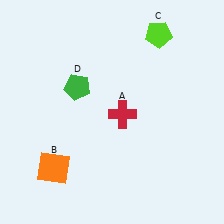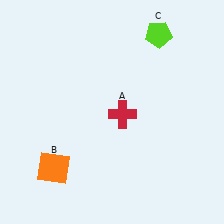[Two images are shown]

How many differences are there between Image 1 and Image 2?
There is 1 difference between the two images.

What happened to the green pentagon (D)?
The green pentagon (D) was removed in Image 2. It was in the top-left area of Image 1.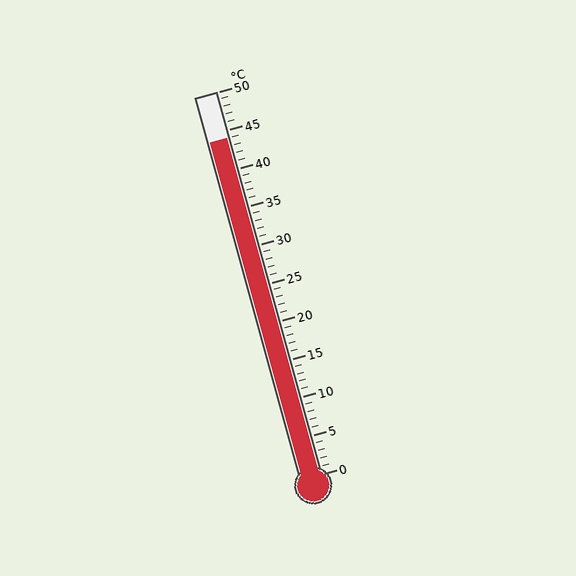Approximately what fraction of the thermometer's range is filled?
The thermometer is filled to approximately 90% of its range.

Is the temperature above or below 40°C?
The temperature is above 40°C.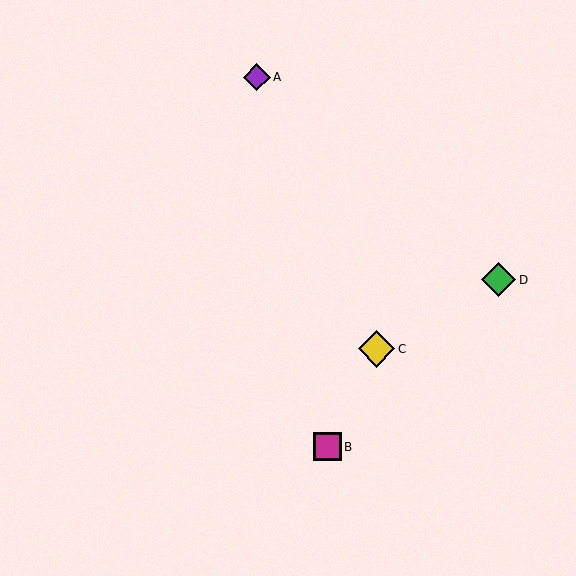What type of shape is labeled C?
Shape C is a yellow diamond.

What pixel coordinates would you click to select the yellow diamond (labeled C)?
Click at (376, 349) to select the yellow diamond C.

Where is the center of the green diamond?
The center of the green diamond is at (499, 280).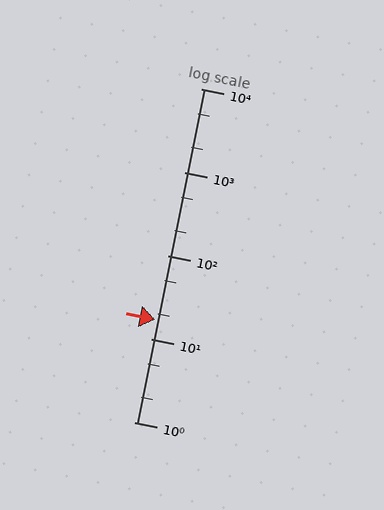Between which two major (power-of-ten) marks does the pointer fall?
The pointer is between 10 and 100.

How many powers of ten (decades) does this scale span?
The scale spans 4 decades, from 1 to 10000.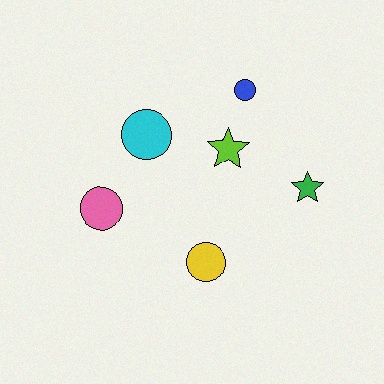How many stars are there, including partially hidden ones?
There are 2 stars.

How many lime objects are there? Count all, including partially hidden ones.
There is 1 lime object.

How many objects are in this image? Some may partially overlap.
There are 6 objects.